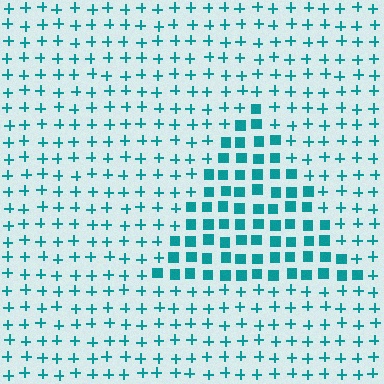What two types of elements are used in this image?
The image uses squares inside the triangle region and plus signs outside it.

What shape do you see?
I see a triangle.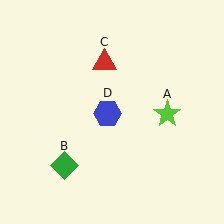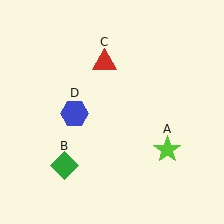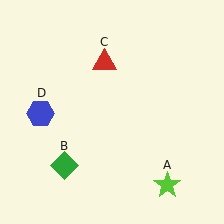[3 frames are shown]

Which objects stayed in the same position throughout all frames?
Green diamond (object B) and red triangle (object C) remained stationary.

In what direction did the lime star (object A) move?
The lime star (object A) moved down.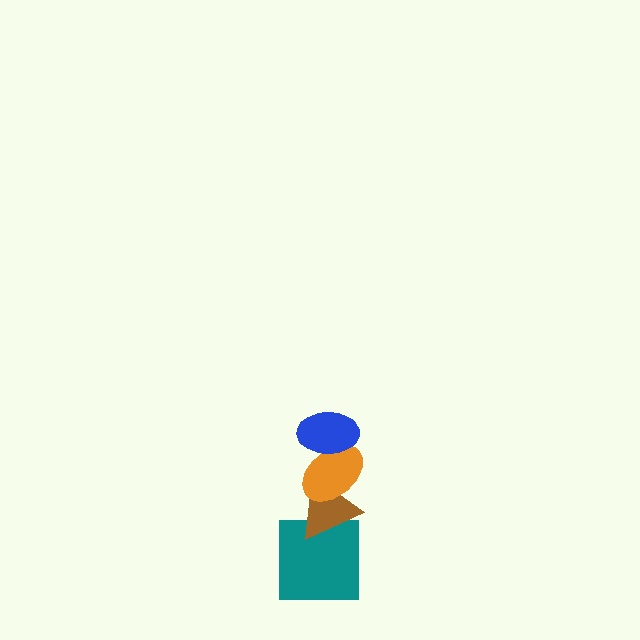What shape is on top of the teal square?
The brown triangle is on top of the teal square.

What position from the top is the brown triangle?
The brown triangle is 3rd from the top.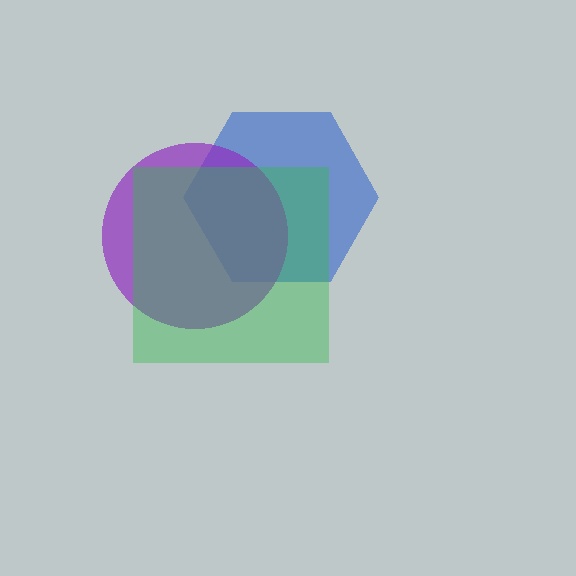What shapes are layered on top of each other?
The layered shapes are: a blue hexagon, a purple circle, a green square.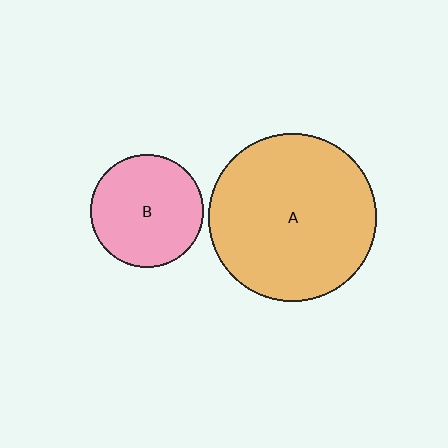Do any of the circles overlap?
No, none of the circles overlap.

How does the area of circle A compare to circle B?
Approximately 2.2 times.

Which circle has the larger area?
Circle A (orange).